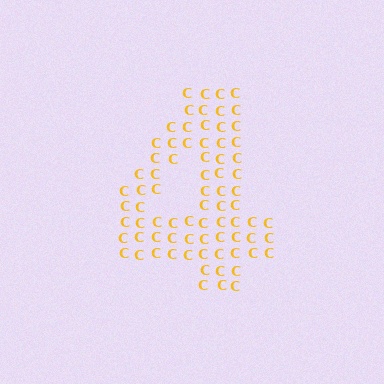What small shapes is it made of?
It is made of small letter C's.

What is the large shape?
The large shape is the digit 4.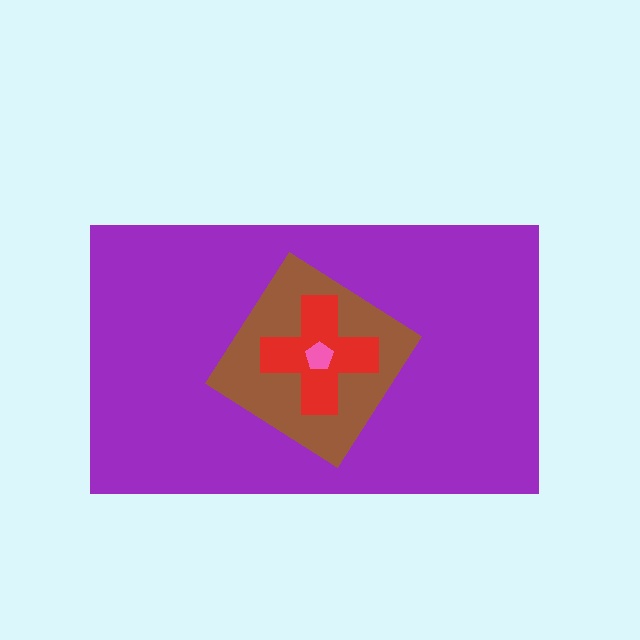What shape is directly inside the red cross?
The pink pentagon.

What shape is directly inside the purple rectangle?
The brown diamond.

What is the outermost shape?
The purple rectangle.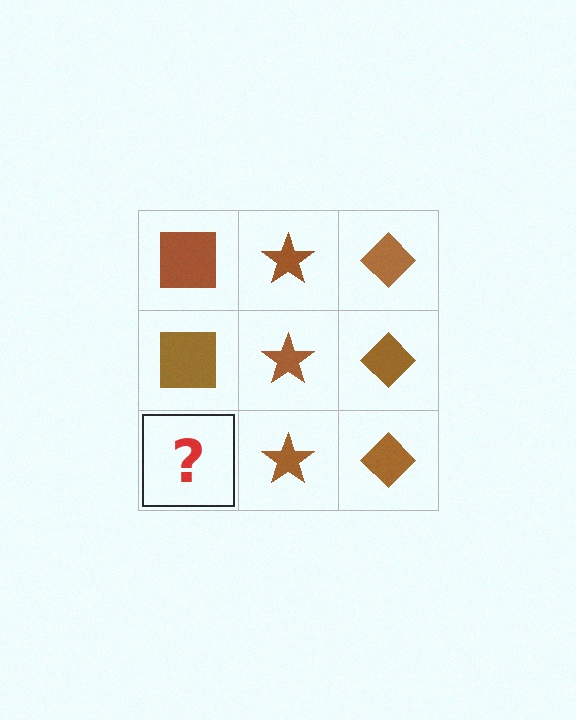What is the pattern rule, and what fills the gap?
The rule is that each column has a consistent shape. The gap should be filled with a brown square.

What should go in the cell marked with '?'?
The missing cell should contain a brown square.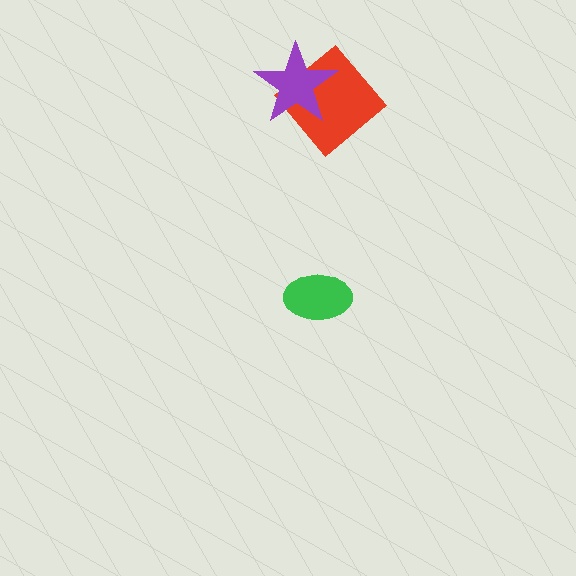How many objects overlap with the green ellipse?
0 objects overlap with the green ellipse.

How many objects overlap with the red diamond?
1 object overlaps with the red diamond.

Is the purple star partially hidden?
No, no other shape covers it.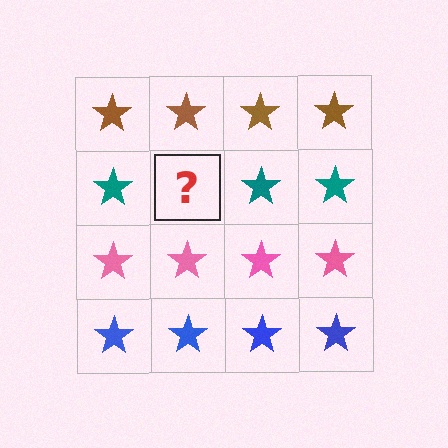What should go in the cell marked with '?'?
The missing cell should contain a teal star.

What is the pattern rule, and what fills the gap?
The rule is that each row has a consistent color. The gap should be filled with a teal star.